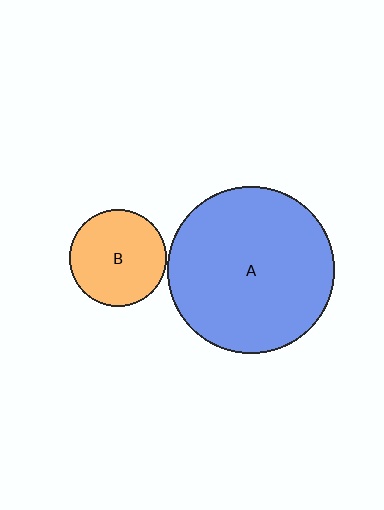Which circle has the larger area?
Circle A (blue).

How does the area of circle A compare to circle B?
Approximately 2.9 times.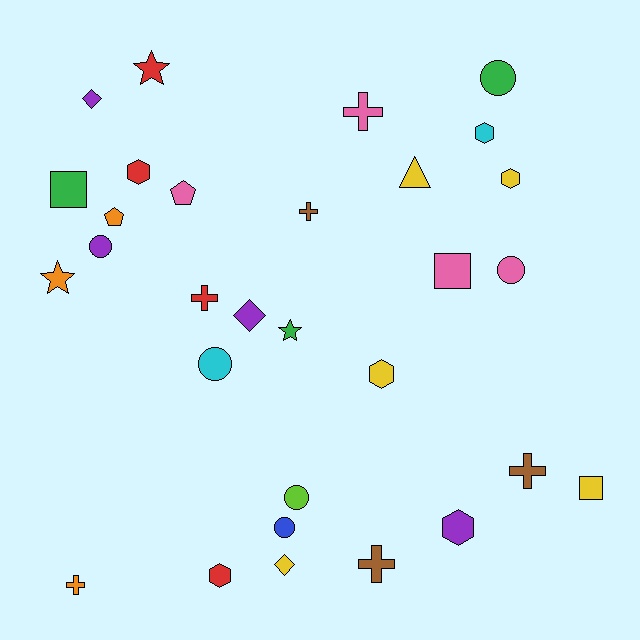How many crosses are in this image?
There are 6 crosses.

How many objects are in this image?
There are 30 objects.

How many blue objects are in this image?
There is 1 blue object.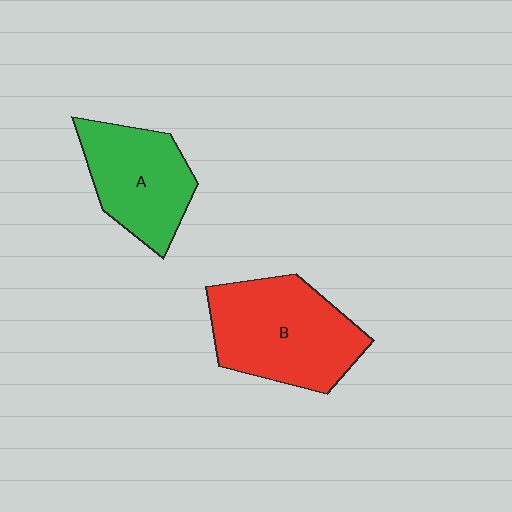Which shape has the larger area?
Shape B (red).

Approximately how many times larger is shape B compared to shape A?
Approximately 1.3 times.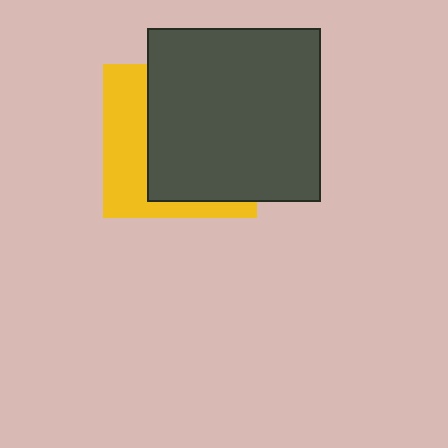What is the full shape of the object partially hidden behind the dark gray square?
The partially hidden object is a yellow square.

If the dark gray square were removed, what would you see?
You would see the complete yellow square.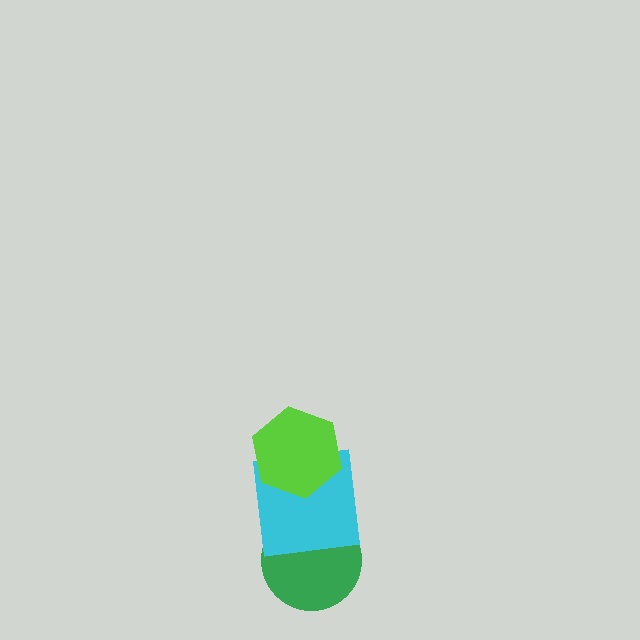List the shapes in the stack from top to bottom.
From top to bottom: the lime hexagon, the cyan square, the green circle.